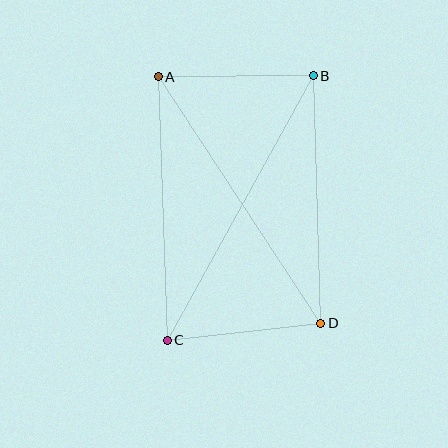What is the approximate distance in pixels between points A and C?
The distance between A and C is approximately 264 pixels.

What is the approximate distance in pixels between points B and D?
The distance between B and D is approximately 247 pixels.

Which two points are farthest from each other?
Points B and C are farthest from each other.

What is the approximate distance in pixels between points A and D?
The distance between A and D is approximately 295 pixels.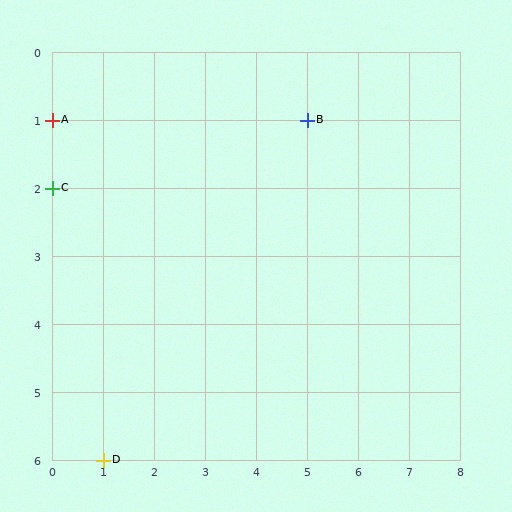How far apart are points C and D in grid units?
Points C and D are 1 column and 4 rows apart (about 4.1 grid units diagonally).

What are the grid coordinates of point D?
Point D is at grid coordinates (1, 6).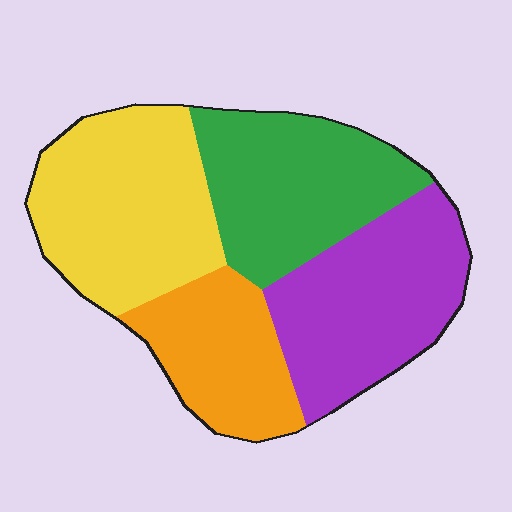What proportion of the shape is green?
Green takes up about one quarter (1/4) of the shape.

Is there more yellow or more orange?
Yellow.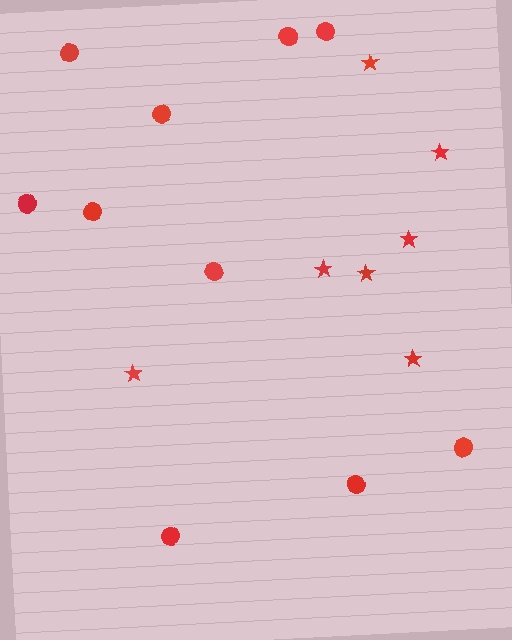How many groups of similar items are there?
There are 2 groups: one group of stars (7) and one group of circles (10).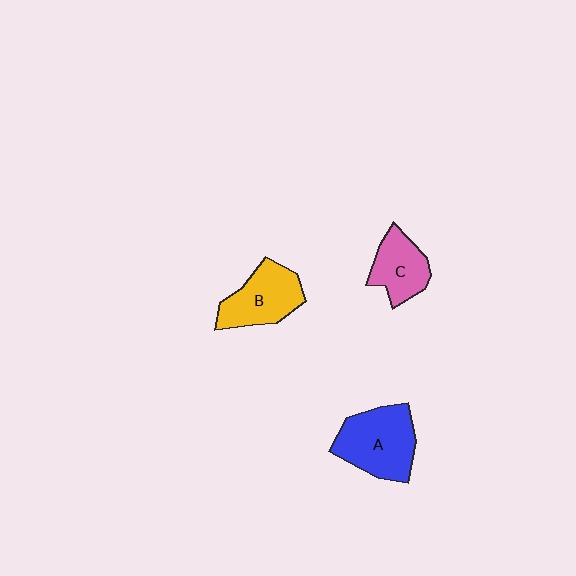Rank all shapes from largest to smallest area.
From largest to smallest: A (blue), B (yellow), C (pink).